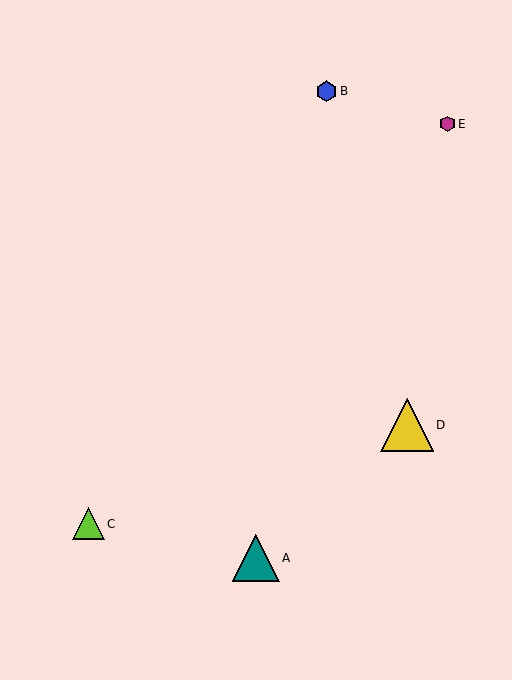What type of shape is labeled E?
Shape E is a magenta hexagon.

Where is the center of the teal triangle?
The center of the teal triangle is at (256, 558).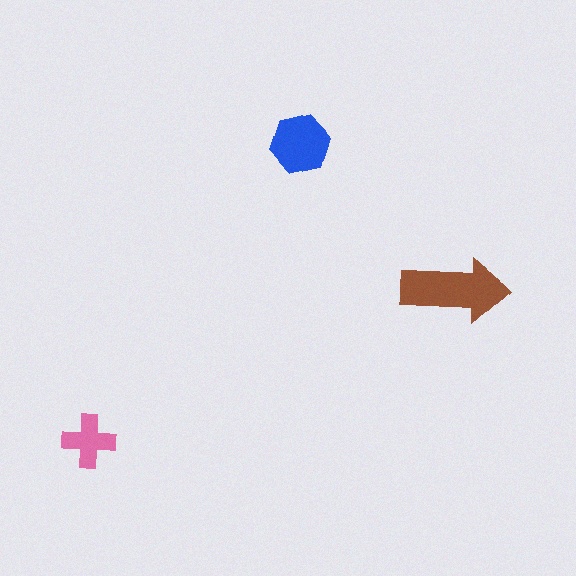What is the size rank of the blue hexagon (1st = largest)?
2nd.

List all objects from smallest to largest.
The pink cross, the blue hexagon, the brown arrow.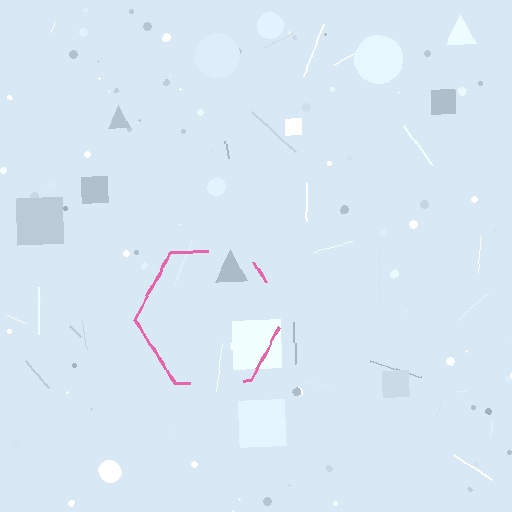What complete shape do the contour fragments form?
The contour fragments form a hexagon.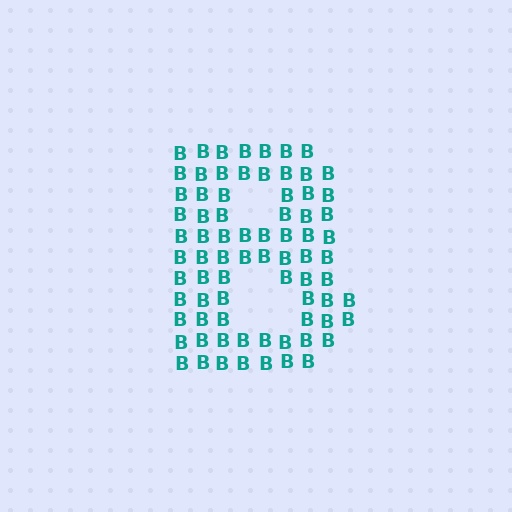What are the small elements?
The small elements are letter B's.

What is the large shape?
The large shape is the letter B.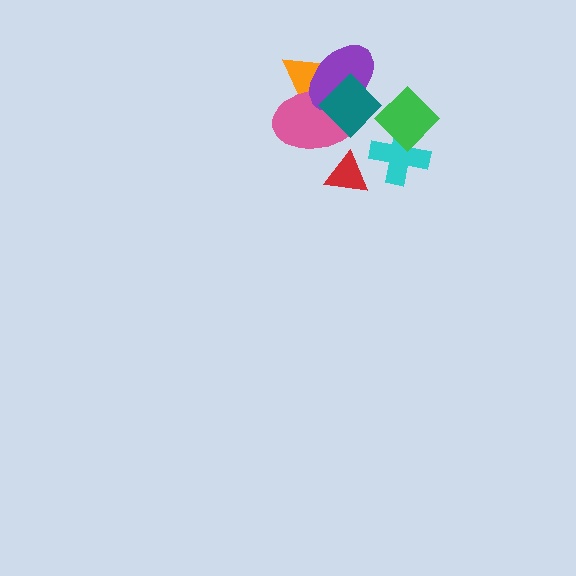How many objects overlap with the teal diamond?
3 objects overlap with the teal diamond.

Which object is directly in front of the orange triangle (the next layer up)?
The pink ellipse is directly in front of the orange triangle.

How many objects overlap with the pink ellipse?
3 objects overlap with the pink ellipse.